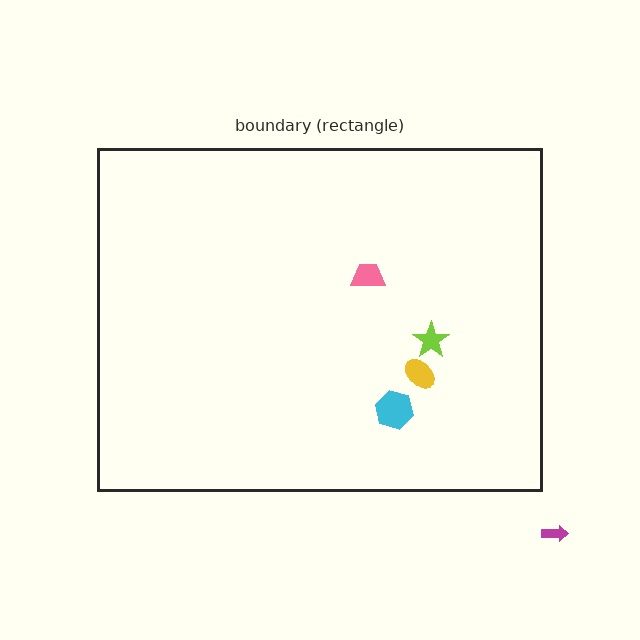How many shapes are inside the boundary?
4 inside, 1 outside.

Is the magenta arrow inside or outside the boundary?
Outside.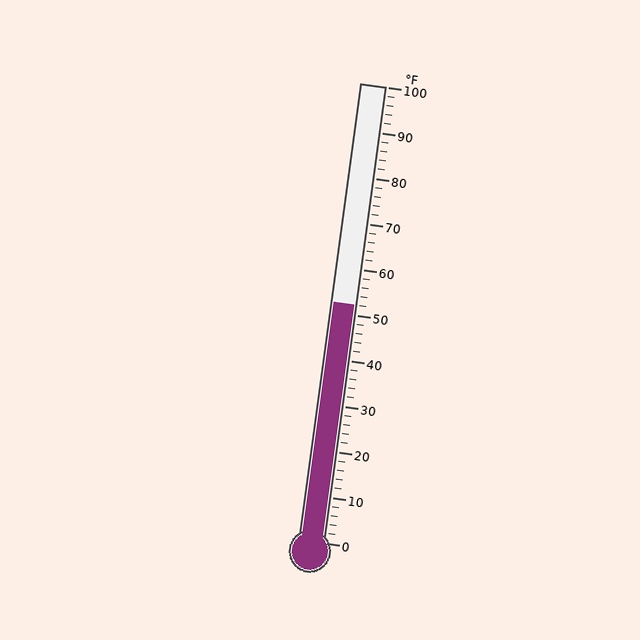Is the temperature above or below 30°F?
The temperature is above 30°F.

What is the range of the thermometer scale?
The thermometer scale ranges from 0°F to 100°F.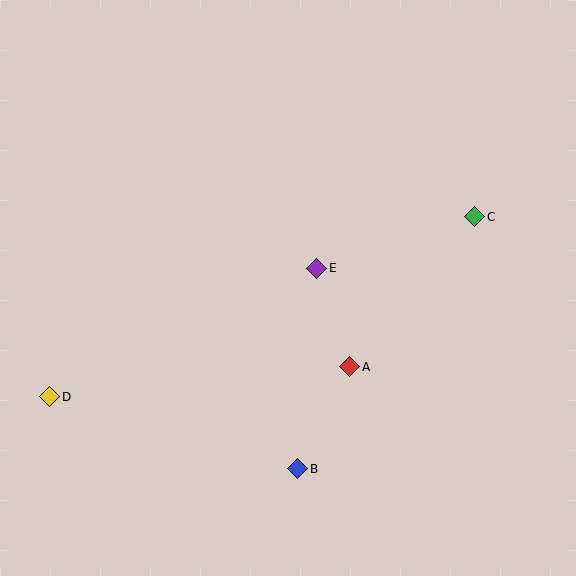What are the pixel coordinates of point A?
Point A is at (350, 367).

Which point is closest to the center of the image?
Point E at (317, 268) is closest to the center.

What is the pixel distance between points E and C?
The distance between E and C is 166 pixels.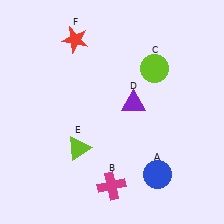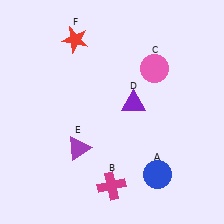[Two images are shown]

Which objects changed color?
C changed from lime to pink. E changed from lime to purple.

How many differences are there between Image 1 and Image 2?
There are 2 differences between the two images.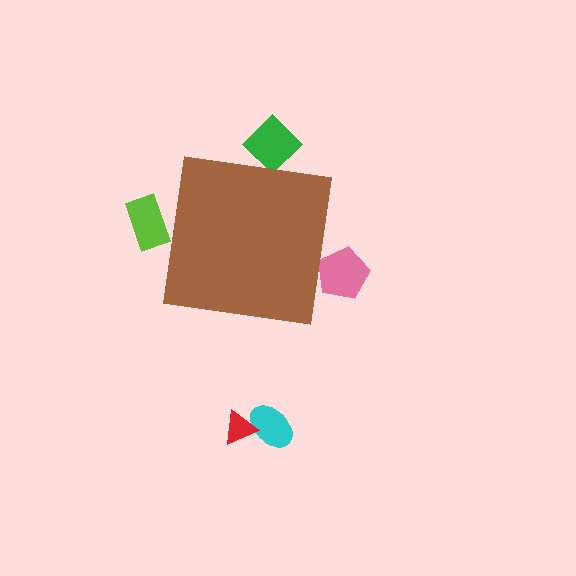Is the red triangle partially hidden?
No, the red triangle is fully visible.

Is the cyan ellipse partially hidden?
No, the cyan ellipse is fully visible.